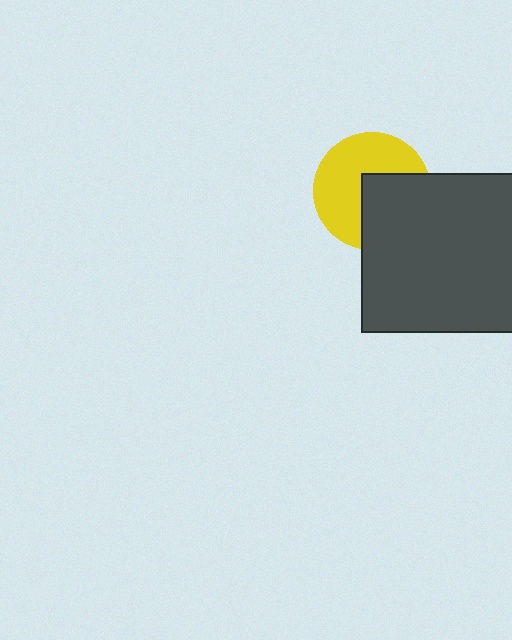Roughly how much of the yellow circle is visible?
About half of it is visible (roughly 58%).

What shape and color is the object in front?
The object in front is a dark gray rectangle.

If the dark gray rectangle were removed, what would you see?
You would see the complete yellow circle.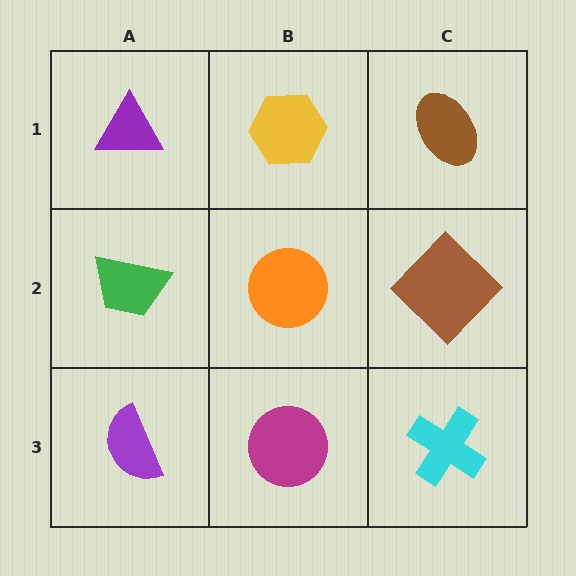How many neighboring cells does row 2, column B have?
4.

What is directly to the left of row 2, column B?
A green trapezoid.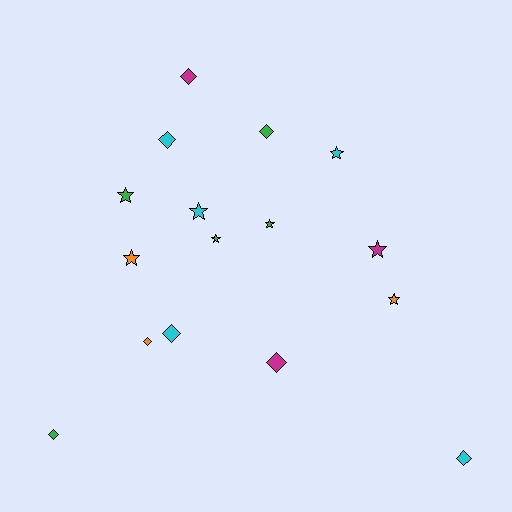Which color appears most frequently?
Cyan, with 5 objects.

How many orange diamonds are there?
There is 1 orange diamond.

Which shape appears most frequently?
Star, with 8 objects.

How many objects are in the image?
There are 16 objects.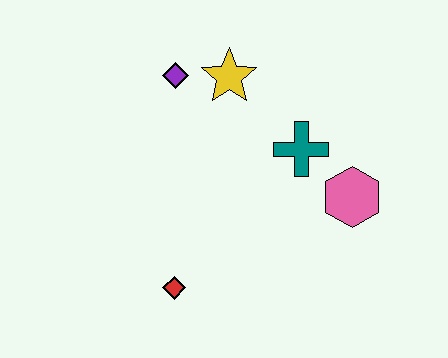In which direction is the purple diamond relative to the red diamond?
The purple diamond is above the red diamond.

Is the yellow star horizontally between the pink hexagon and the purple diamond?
Yes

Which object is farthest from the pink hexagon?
The purple diamond is farthest from the pink hexagon.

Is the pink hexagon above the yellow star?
No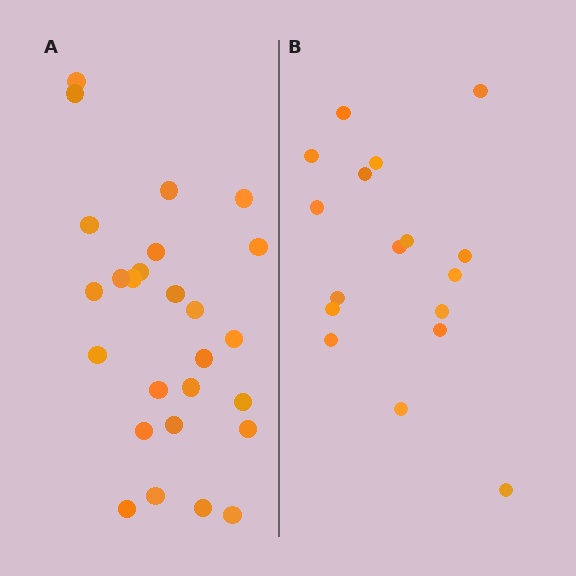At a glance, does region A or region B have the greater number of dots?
Region A (the left region) has more dots.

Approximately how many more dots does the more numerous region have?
Region A has roughly 8 or so more dots than region B.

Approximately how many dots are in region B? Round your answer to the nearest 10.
About 20 dots. (The exact count is 17, which rounds to 20.)